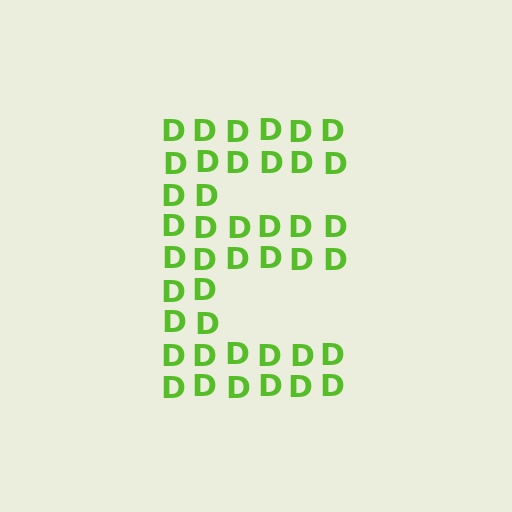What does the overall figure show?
The overall figure shows the letter E.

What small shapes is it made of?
It is made of small letter D's.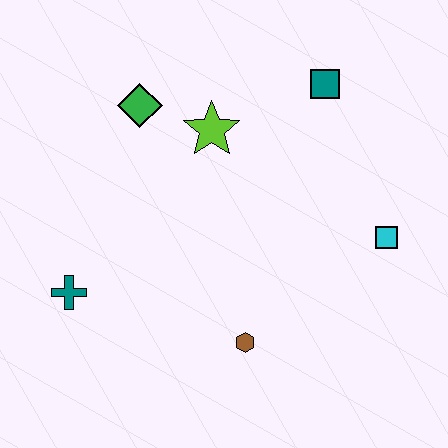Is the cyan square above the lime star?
No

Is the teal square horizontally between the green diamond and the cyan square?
Yes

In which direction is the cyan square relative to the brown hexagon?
The cyan square is to the right of the brown hexagon.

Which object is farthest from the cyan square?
The teal cross is farthest from the cyan square.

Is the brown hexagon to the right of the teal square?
No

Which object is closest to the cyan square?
The teal square is closest to the cyan square.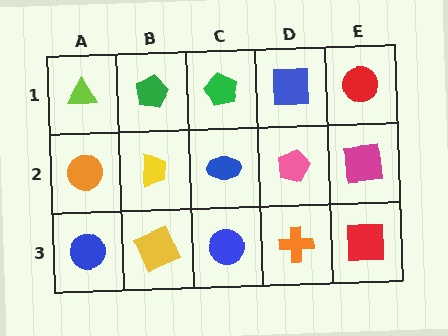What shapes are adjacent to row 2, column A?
A lime triangle (row 1, column A), a blue circle (row 3, column A), a yellow trapezoid (row 2, column B).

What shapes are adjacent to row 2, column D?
A blue square (row 1, column D), an orange cross (row 3, column D), a blue ellipse (row 2, column C), a magenta square (row 2, column E).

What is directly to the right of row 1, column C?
A blue square.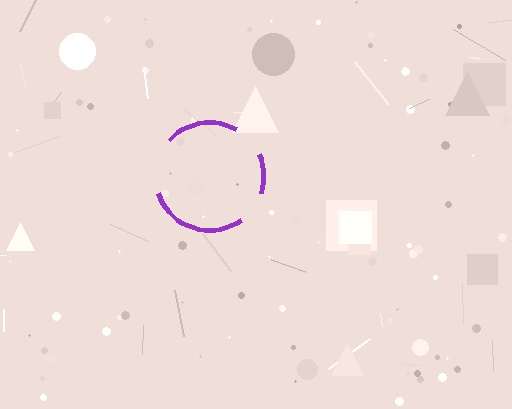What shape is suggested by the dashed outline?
The dashed outline suggests a circle.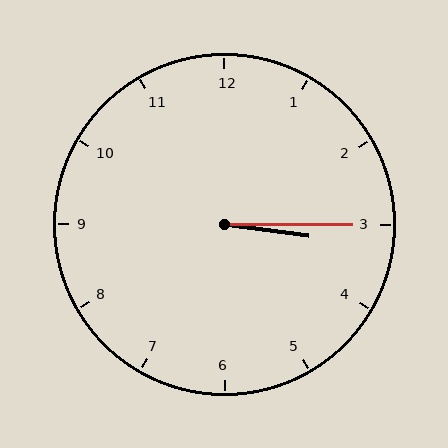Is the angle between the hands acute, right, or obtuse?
It is acute.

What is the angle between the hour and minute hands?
Approximately 8 degrees.